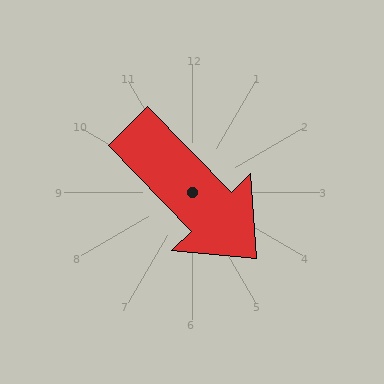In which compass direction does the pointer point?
Southeast.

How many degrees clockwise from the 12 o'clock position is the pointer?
Approximately 136 degrees.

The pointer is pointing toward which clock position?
Roughly 5 o'clock.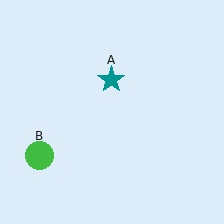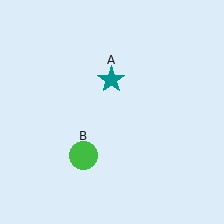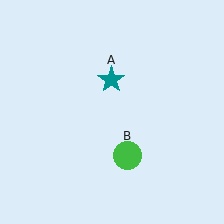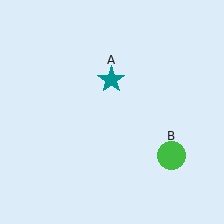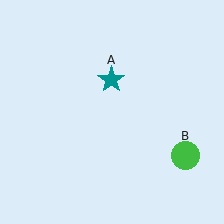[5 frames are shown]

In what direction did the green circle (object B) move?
The green circle (object B) moved right.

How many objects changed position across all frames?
1 object changed position: green circle (object B).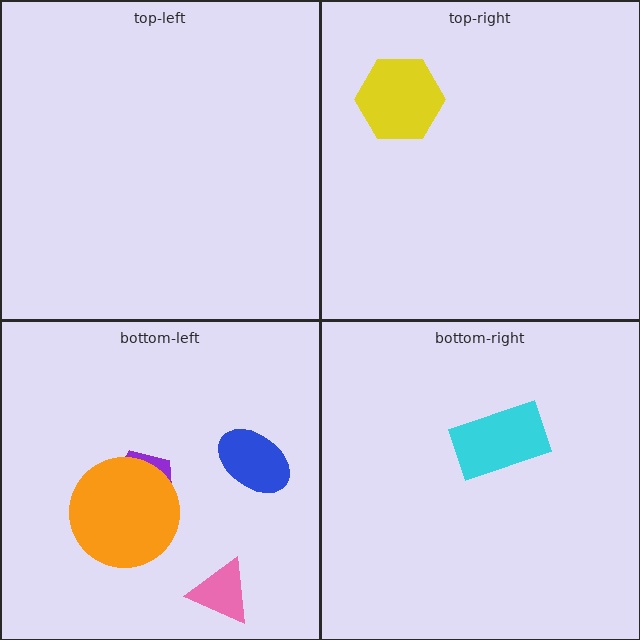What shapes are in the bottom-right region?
The cyan rectangle.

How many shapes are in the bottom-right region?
1.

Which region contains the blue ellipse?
The bottom-left region.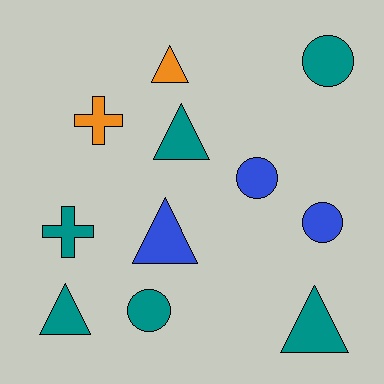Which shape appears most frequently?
Triangle, with 5 objects.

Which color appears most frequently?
Teal, with 6 objects.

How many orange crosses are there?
There is 1 orange cross.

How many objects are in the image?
There are 11 objects.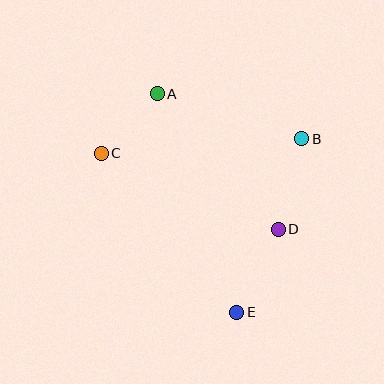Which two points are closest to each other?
Points A and C are closest to each other.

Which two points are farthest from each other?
Points A and E are farthest from each other.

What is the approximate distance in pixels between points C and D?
The distance between C and D is approximately 193 pixels.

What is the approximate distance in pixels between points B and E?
The distance between B and E is approximately 185 pixels.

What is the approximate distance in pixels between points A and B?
The distance between A and B is approximately 151 pixels.